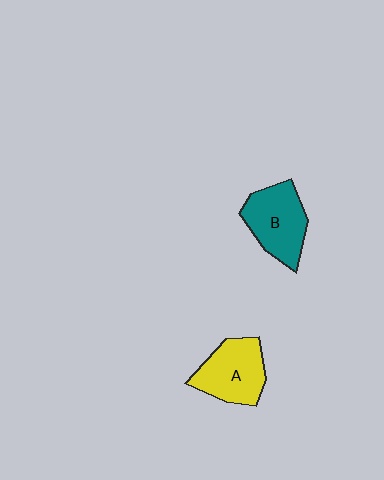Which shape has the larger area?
Shape B (teal).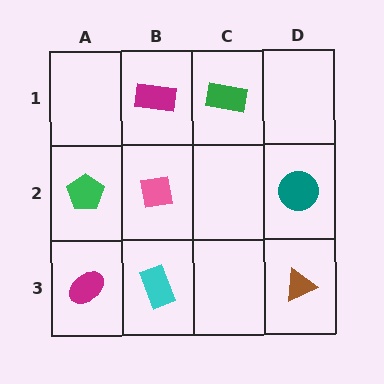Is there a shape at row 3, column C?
No, that cell is empty.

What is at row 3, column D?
A brown triangle.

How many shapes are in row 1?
2 shapes.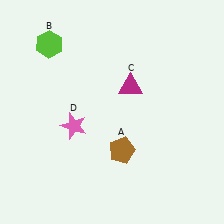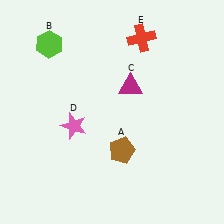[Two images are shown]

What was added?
A red cross (E) was added in Image 2.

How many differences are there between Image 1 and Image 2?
There is 1 difference between the two images.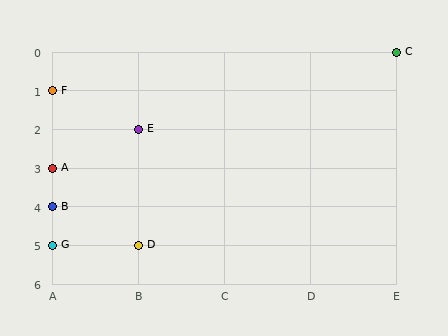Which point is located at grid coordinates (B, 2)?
Point E is at (B, 2).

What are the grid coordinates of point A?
Point A is at grid coordinates (A, 3).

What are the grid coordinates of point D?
Point D is at grid coordinates (B, 5).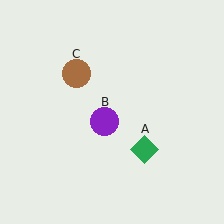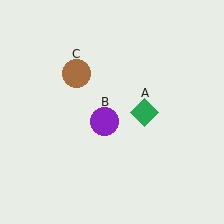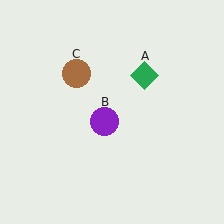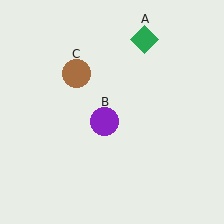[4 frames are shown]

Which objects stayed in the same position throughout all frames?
Purple circle (object B) and brown circle (object C) remained stationary.